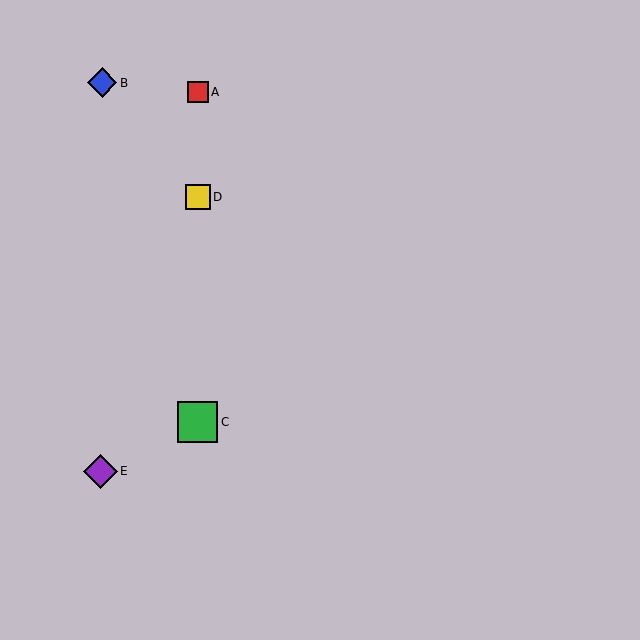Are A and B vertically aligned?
No, A is at x≈198 and B is at x≈102.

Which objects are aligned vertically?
Objects A, C, D are aligned vertically.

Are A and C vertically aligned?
Yes, both are at x≈198.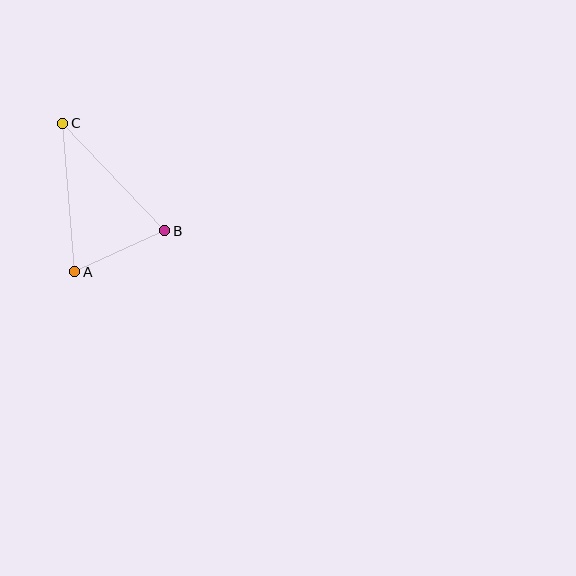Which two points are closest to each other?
Points A and B are closest to each other.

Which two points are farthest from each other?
Points A and C are farthest from each other.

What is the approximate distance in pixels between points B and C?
The distance between B and C is approximately 148 pixels.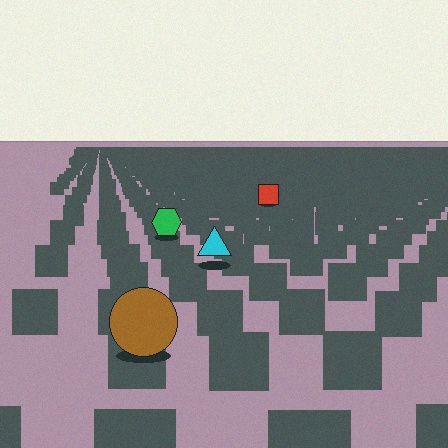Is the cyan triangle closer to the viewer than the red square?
Yes. The cyan triangle is closer — you can tell from the texture gradient: the ground texture is coarser near it.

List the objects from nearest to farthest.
From nearest to farthest: the brown circle, the cyan triangle, the green hexagon, the red square.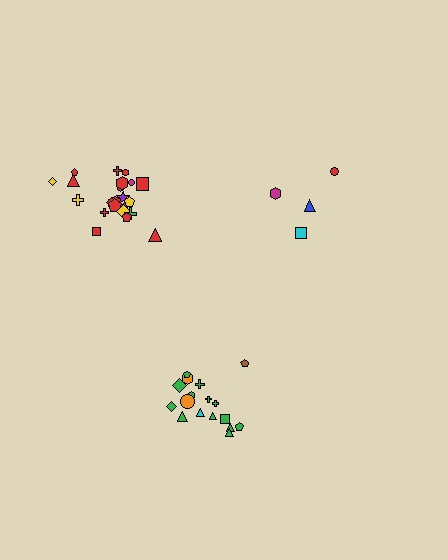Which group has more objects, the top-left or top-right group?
The top-left group.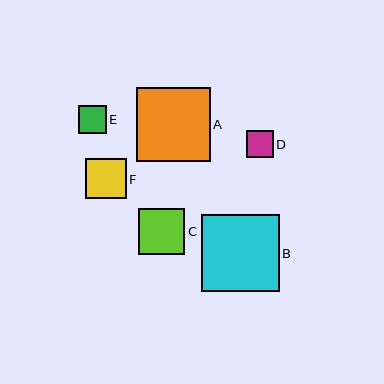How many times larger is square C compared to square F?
Square C is approximately 1.1 times the size of square F.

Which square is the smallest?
Square D is the smallest with a size of approximately 27 pixels.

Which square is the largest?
Square B is the largest with a size of approximately 77 pixels.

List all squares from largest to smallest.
From largest to smallest: B, A, C, F, E, D.